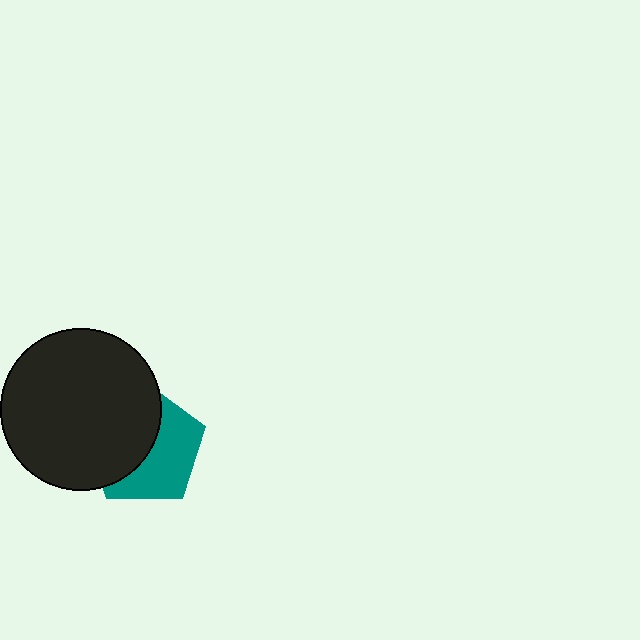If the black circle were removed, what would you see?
You would see the complete teal pentagon.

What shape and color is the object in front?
The object in front is a black circle.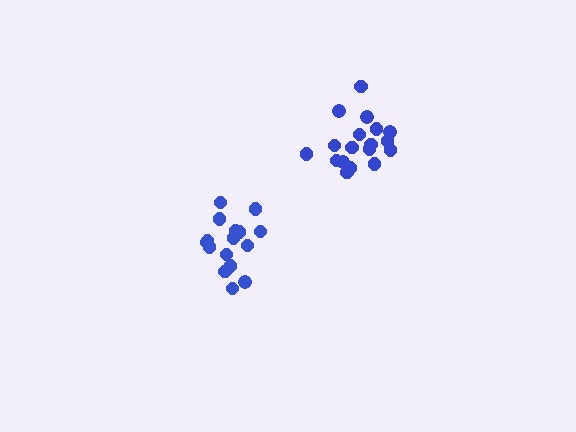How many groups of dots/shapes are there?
There are 2 groups.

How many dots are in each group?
Group 1: 16 dots, Group 2: 18 dots (34 total).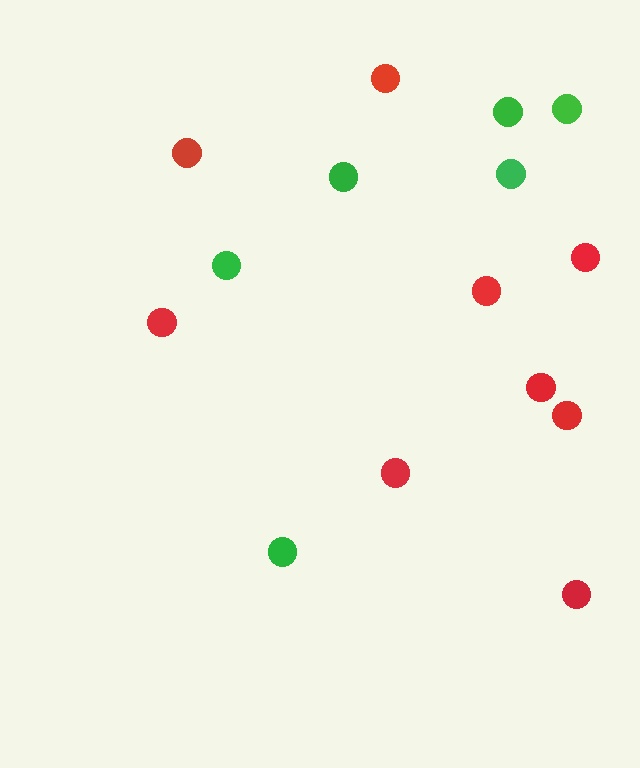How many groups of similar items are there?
There are 2 groups: one group of green circles (6) and one group of red circles (9).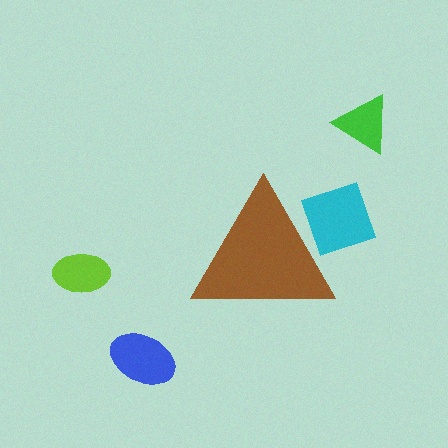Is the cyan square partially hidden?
Yes, the cyan square is partially hidden behind the brown triangle.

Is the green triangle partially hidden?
No, the green triangle is fully visible.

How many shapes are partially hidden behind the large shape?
1 shape is partially hidden.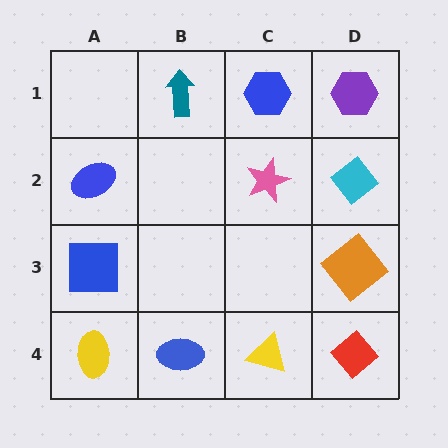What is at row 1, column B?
A teal arrow.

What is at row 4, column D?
A red diamond.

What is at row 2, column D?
A cyan diamond.